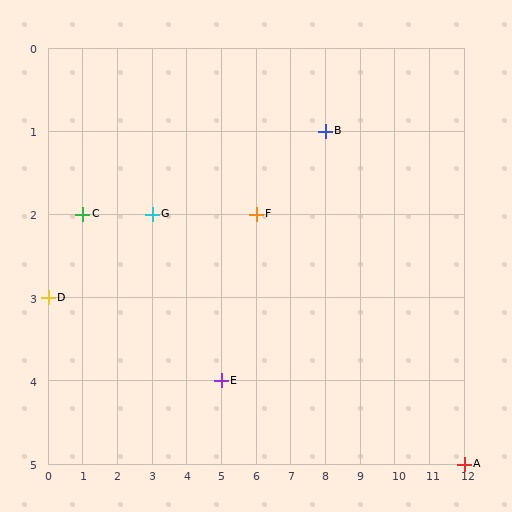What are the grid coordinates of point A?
Point A is at grid coordinates (12, 5).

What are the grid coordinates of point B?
Point B is at grid coordinates (8, 1).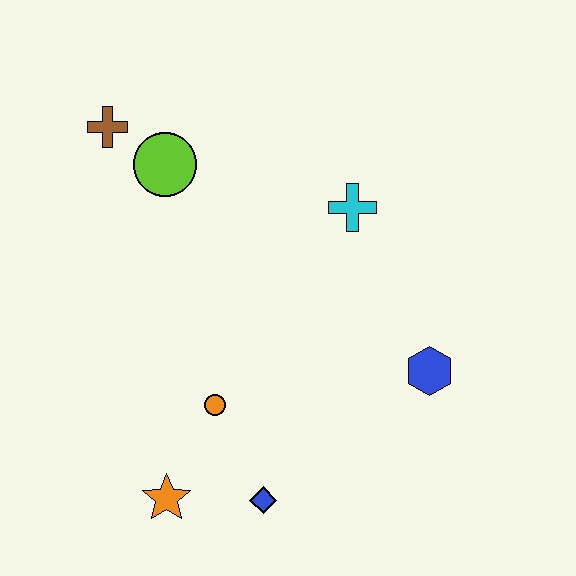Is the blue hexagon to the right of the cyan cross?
Yes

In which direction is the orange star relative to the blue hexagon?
The orange star is to the left of the blue hexagon.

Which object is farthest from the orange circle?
The brown cross is farthest from the orange circle.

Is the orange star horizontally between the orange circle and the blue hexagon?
No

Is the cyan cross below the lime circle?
Yes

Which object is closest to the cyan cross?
The blue hexagon is closest to the cyan cross.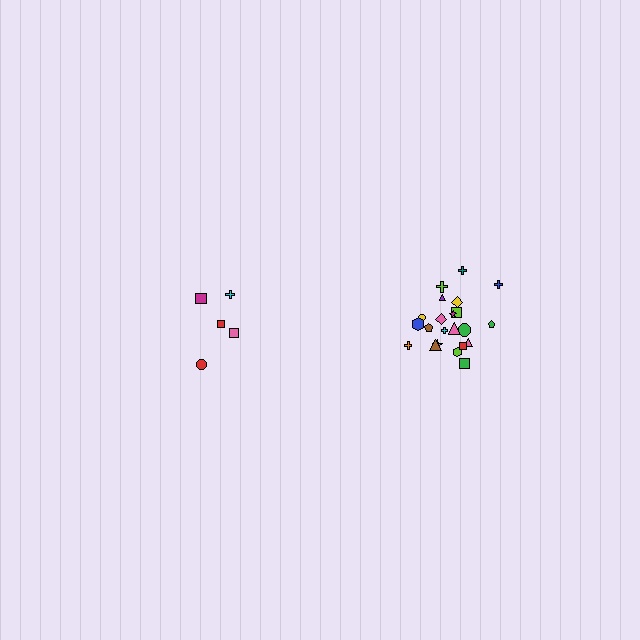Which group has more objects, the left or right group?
The right group.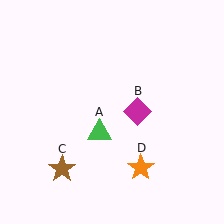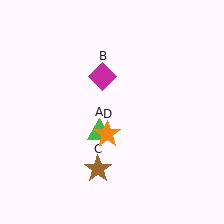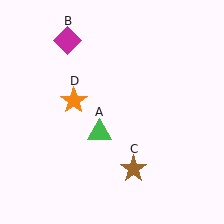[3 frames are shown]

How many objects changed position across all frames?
3 objects changed position: magenta diamond (object B), brown star (object C), orange star (object D).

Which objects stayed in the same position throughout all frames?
Green triangle (object A) remained stationary.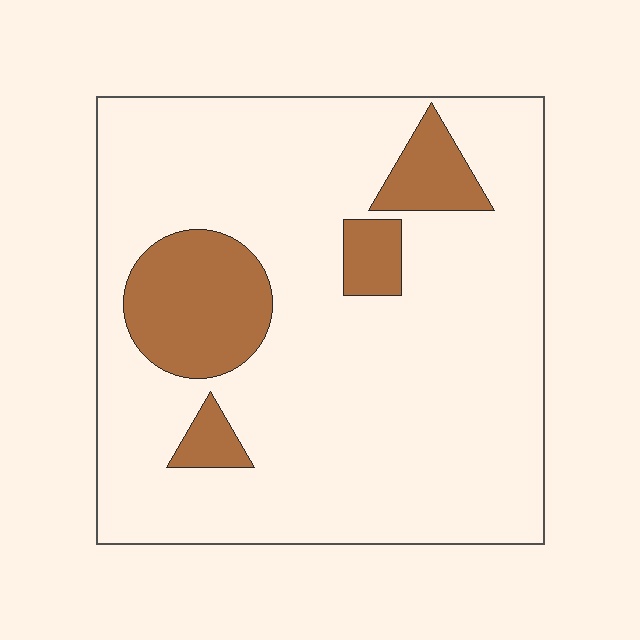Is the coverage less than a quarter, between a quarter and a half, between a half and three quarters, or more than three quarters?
Less than a quarter.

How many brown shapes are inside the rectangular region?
4.